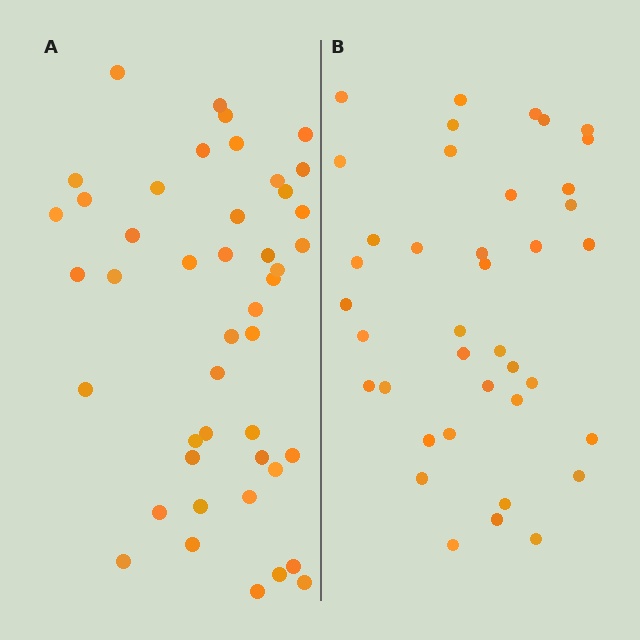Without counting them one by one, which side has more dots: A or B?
Region A (the left region) has more dots.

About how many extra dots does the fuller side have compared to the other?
Region A has about 6 more dots than region B.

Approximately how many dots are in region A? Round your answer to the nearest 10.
About 40 dots. (The exact count is 45, which rounds to 40.)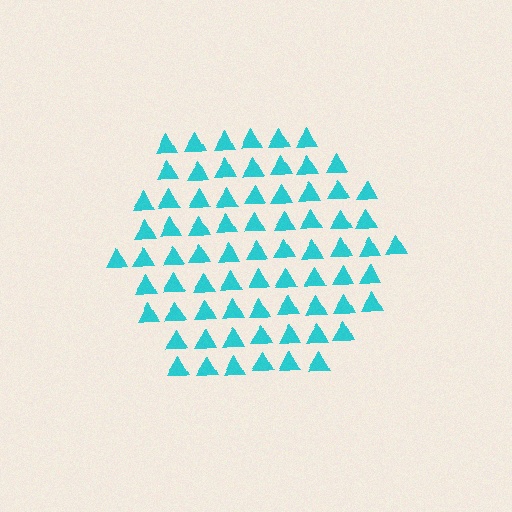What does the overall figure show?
The overall figure shows a hexagon.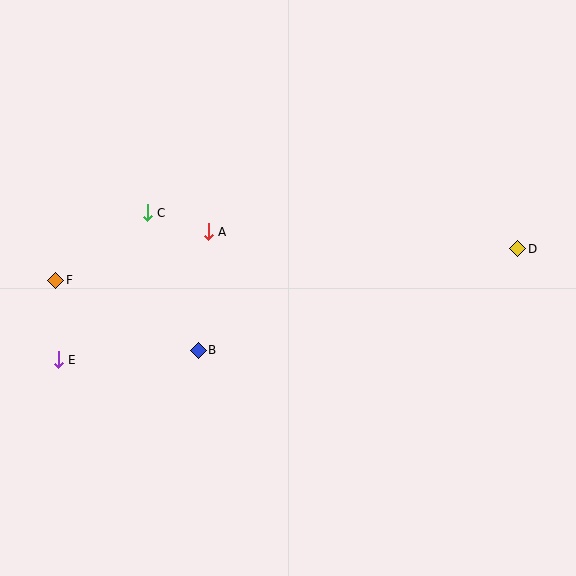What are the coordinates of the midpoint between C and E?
The midpoint between C and E is at (103, 286).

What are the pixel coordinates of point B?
Point B is at (198, 350).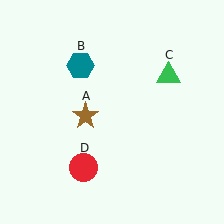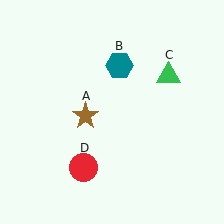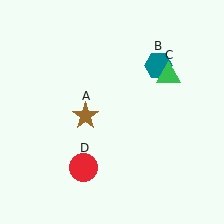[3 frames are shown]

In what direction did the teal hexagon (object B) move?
The teal hexagon (object B) moved right.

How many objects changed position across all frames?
1 object changed position: teal hexagon (object B).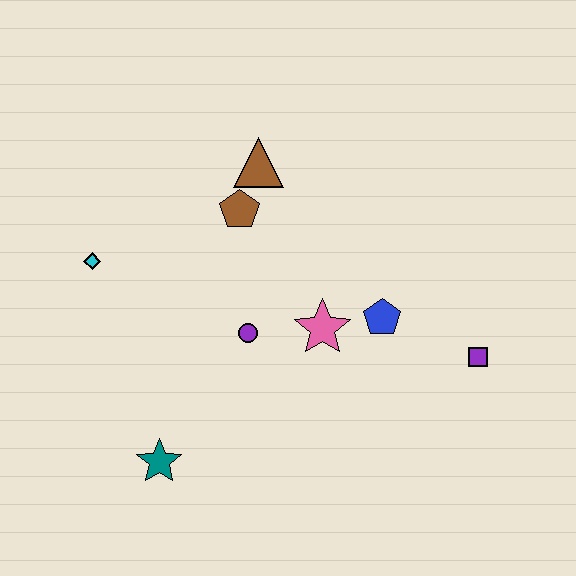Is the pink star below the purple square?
No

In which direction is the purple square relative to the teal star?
The purple square is to the right of the teal star.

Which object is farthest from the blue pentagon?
The cyan diamond is farthest from the blue pentagon.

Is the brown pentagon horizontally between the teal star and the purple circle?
Yes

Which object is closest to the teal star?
The purple circle is closest to the teal star.